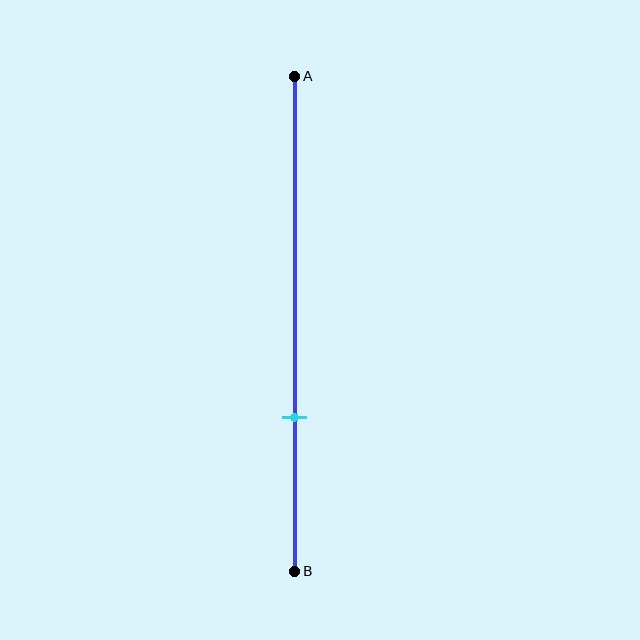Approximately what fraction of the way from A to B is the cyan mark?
The cyan mark is approximately 70% of the way from A to B.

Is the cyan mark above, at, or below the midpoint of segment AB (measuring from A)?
The cyan mark is below the midpoint of segment AB.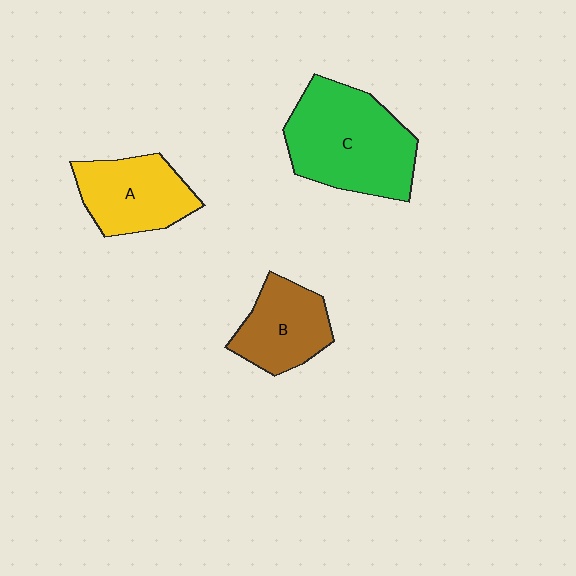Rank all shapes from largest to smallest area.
From largest to smallest: C (green), A (yellow), B (brown).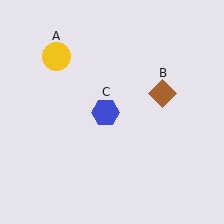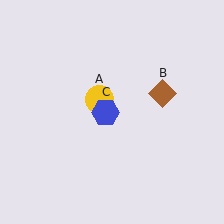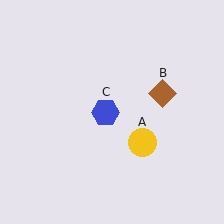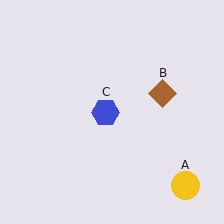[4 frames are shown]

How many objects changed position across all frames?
1 object changed position: yellow circle (object A).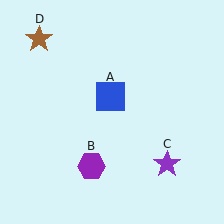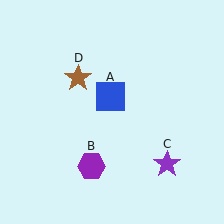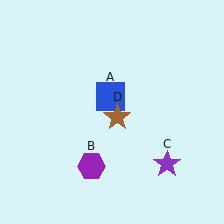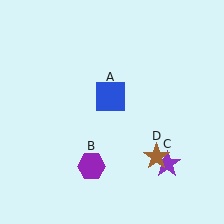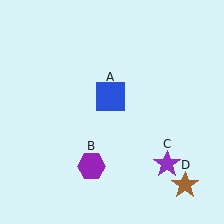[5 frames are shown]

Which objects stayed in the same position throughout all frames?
Blue square (object A) and purple hexagon (object B) and purple star (object C) remained stationary.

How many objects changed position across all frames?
1 object changed position: brown star (object D).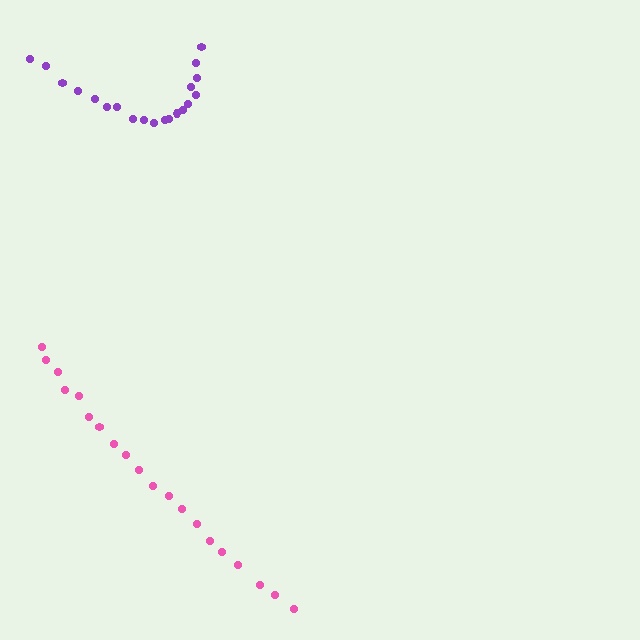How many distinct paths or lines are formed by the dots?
There are 2 distinct paths.